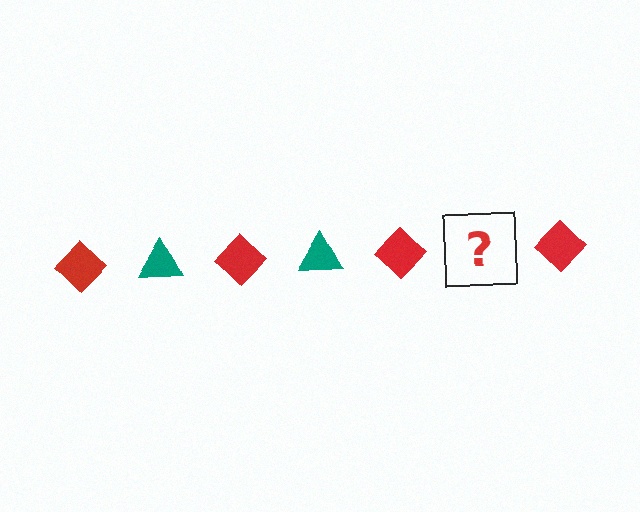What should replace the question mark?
The question mark should be replaced with a teal triangle.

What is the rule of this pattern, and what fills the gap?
The rule is that the pattern alternates between red diamond and teal triangle. The gap should be filled with a teal triangle.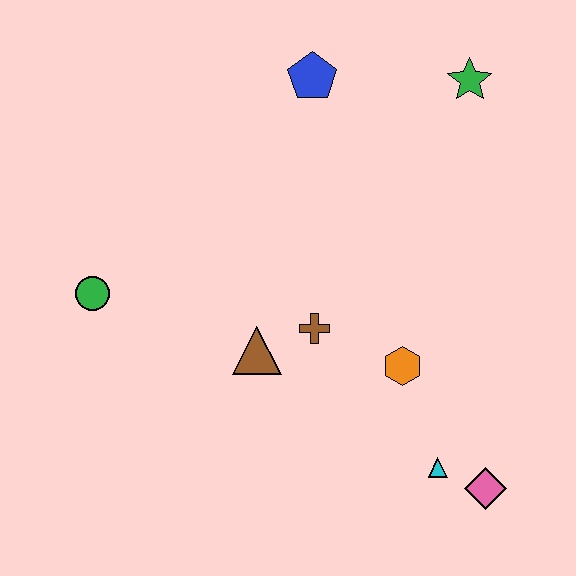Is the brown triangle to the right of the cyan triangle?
No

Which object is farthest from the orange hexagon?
The green circle is farthest from the orange hexagon.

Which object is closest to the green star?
The blue pentagon is closest to the green star.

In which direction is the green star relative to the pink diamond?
The green star is above the pink diamond.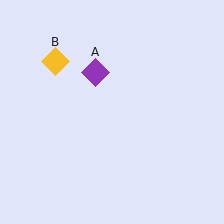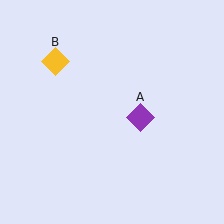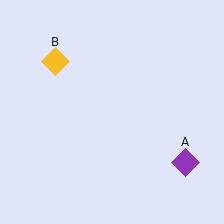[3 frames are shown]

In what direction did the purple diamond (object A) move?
The purple diamond (object A) moved down and to the right.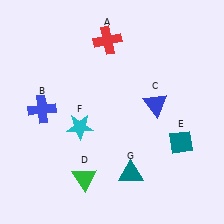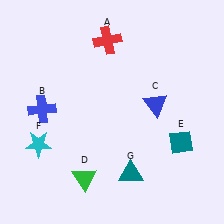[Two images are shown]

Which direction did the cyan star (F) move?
The cyan star (F) moved left.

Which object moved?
The cyan star (F) moved left.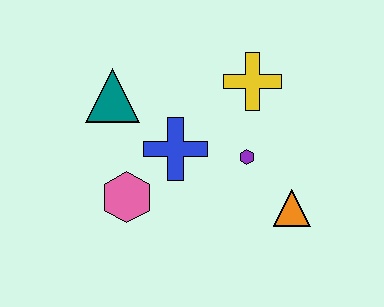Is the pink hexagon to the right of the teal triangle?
Yes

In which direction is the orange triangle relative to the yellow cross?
The orange triangle is below the yellow cross.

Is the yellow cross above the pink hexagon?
Yes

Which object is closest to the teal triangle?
The blue cross is closest to the teal triangle.